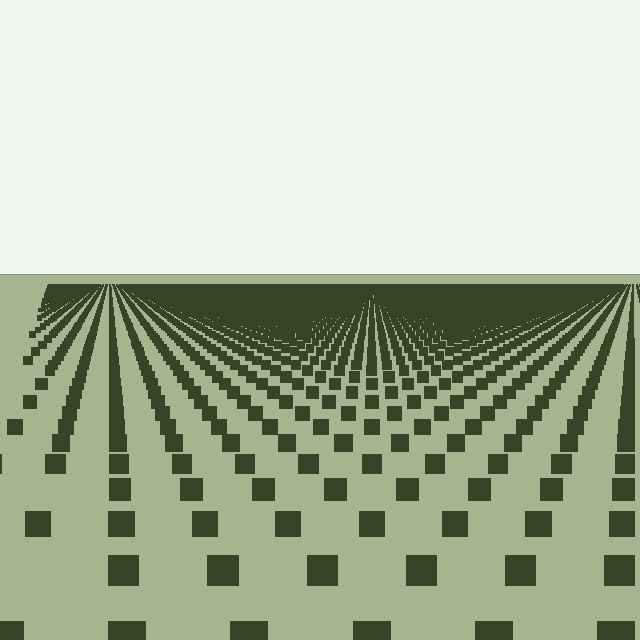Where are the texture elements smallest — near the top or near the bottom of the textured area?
Near the top.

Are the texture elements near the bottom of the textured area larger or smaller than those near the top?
Larger. Near the bottom, elements are closer to the viewer and appear at a bigger on-screen size.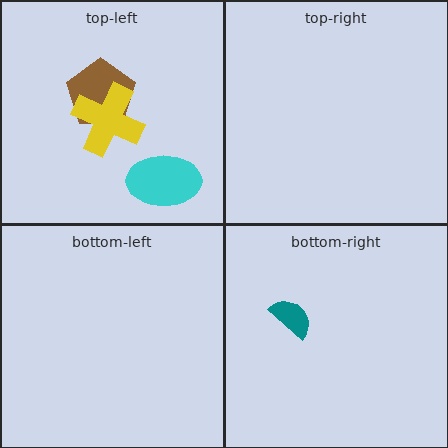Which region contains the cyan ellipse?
The top-left region.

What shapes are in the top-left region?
The brown pentagon, the cyan ellipse, the yellow cross.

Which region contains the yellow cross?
The top-left region.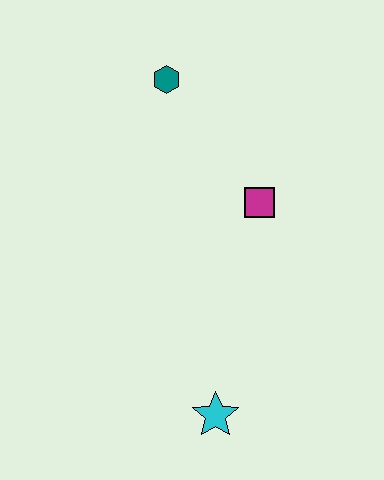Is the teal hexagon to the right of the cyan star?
No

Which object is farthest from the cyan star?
The teal hexagon is farthest from the cyan star.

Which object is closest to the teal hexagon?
The magenta square is closest to the teal hexagon.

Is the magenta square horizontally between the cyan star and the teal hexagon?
No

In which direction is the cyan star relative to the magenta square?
The cyan star is below the magenta square.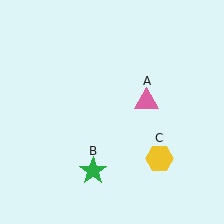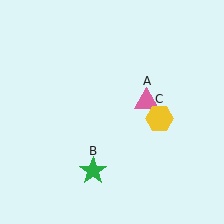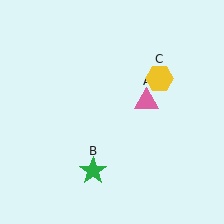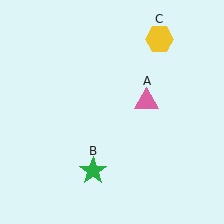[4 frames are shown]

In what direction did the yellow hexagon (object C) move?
The yellow hexagon (object C) moved up.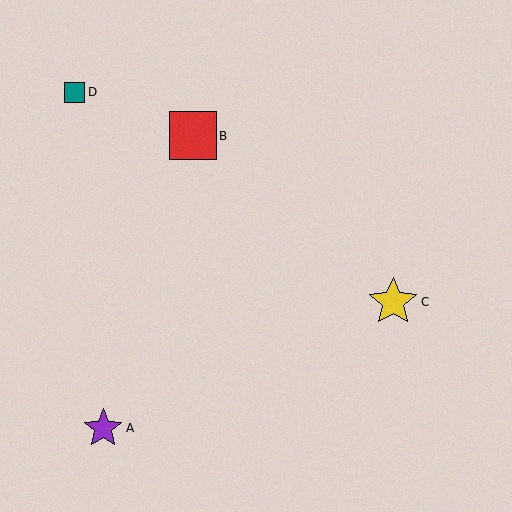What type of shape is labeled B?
Shape B is a red square.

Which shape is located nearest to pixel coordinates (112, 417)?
The purple star (labeled A) at (103, 428) is nearest to that location.